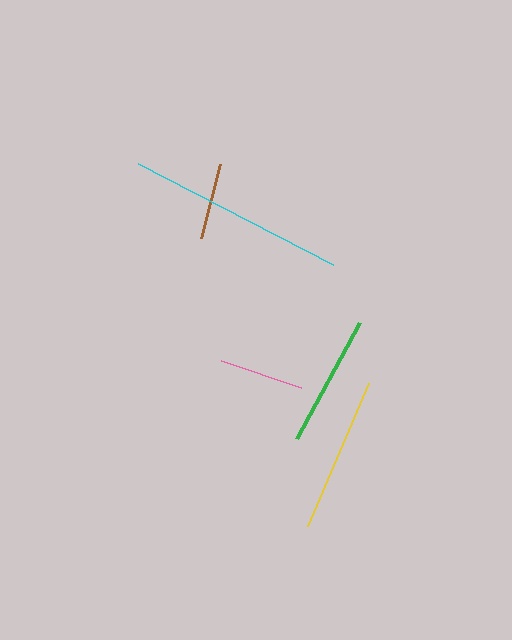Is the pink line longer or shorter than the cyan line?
The cyan line is longer than the pink line.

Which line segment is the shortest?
The brown line is the shortest at approximately 76 pixels.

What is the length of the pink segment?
The pink segment is approximately 85 pixels long.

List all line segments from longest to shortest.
From longest to shortest: cyan, yellow, green, pink, brown.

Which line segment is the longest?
The cyan line is the longest at approximately 220 pixels.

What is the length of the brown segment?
The brown segment is approximately 76 pixels long.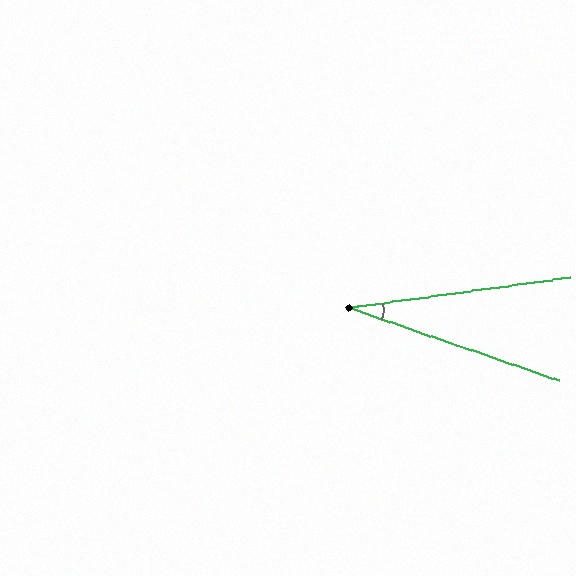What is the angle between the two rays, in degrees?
Approximately 27 degrees.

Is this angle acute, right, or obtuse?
It is acute.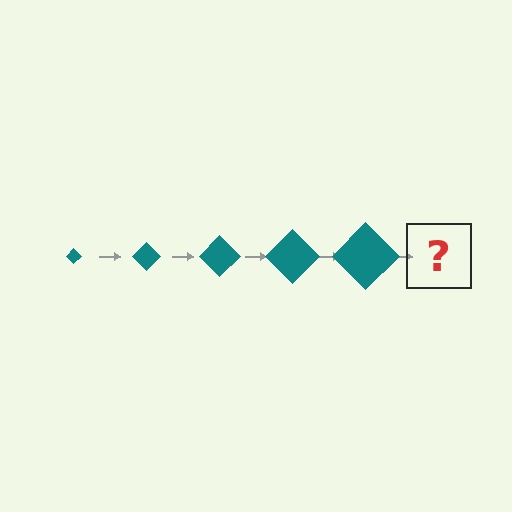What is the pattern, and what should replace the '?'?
The pattern is that the diamond gets progressively larger each step. The '?' should be a teal diamond, larger than the previous one.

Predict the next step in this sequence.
The next step is a teal diamond, larger than the previous one.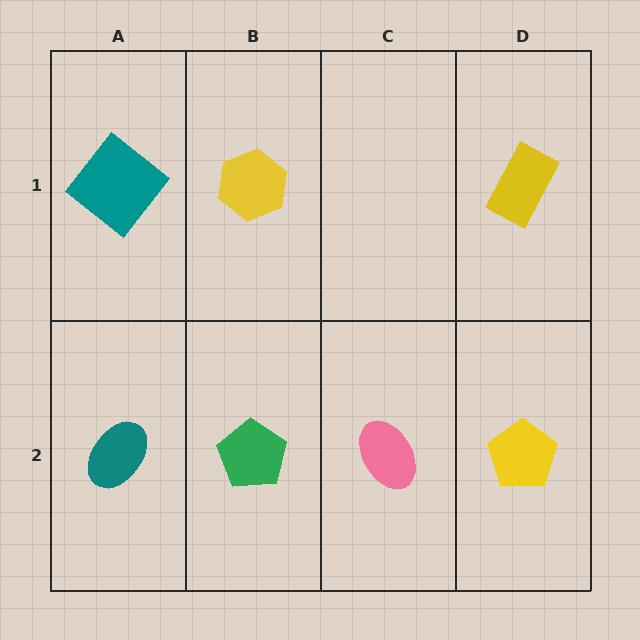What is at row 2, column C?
A pink ellipse.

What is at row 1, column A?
A teal diamond.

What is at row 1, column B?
A yellow hexagon.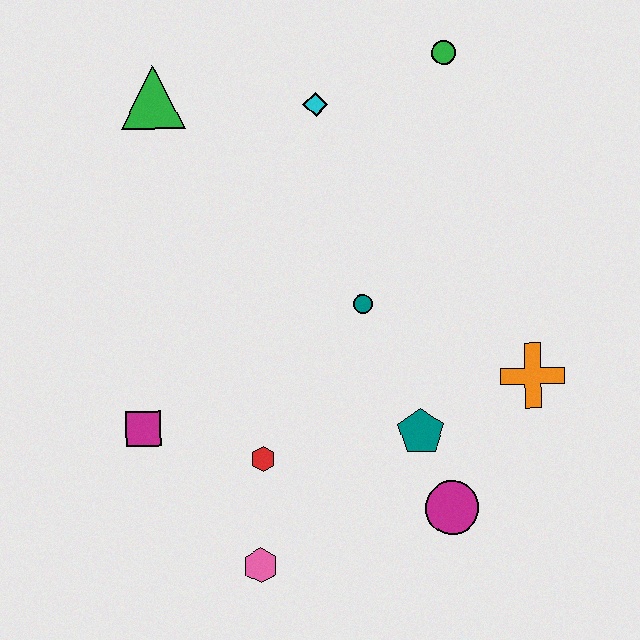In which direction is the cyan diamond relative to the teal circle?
The cyan diamond is above the teal circle.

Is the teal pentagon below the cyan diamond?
Yes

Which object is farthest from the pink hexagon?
The green circle is farthest from the pink hexagon.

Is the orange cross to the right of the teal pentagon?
Yes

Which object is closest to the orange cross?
The teal pentagon is closest to the orange cross.